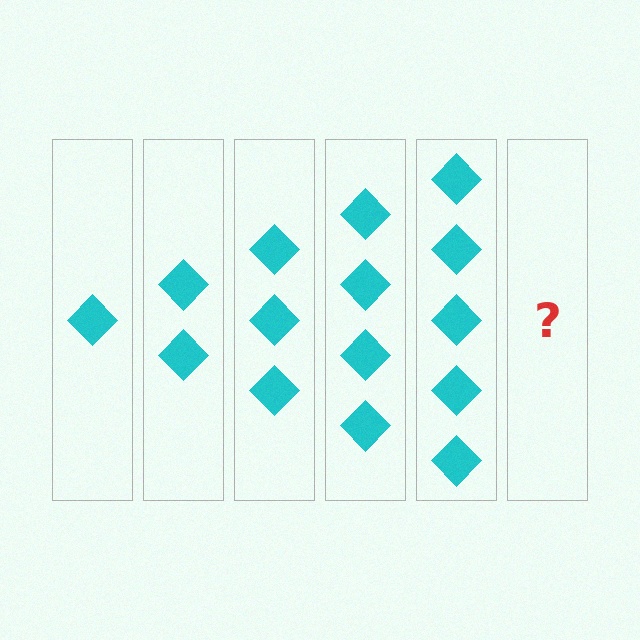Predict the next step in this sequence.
The next step is 6 diamonds.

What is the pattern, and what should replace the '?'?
The pattern is that each step adds one more diamond. The '?' should be 6 diamonds.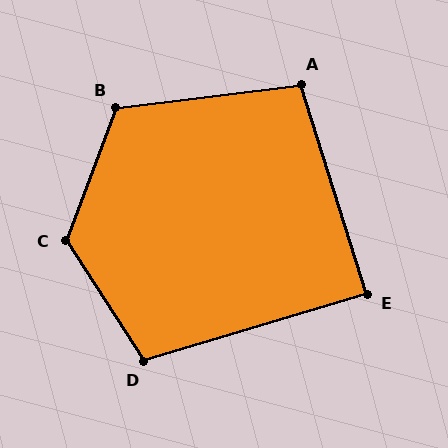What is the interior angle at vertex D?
Approximately 106 degrees (obtuse).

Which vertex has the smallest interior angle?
E, at approximately 89 degrees.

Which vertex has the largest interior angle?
C, at approximately 127 degrees.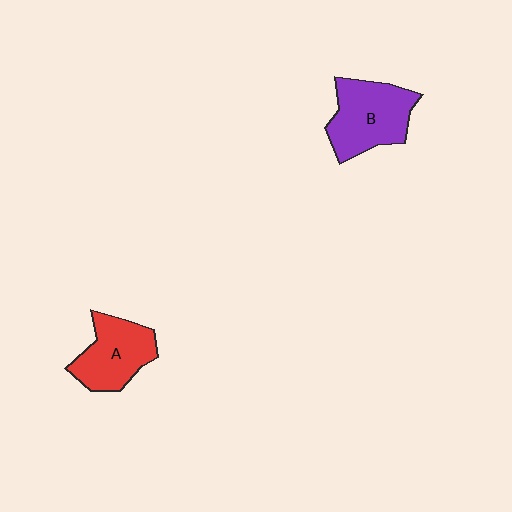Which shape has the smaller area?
Shape A (red).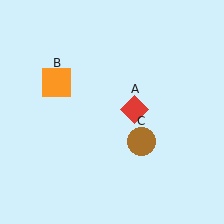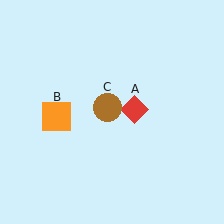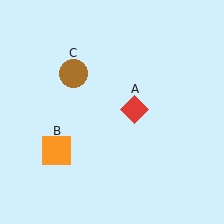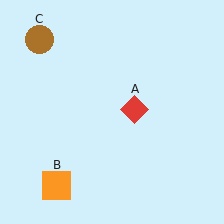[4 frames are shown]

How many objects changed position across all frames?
2 objects changed position: orange square (object B), brown circle (object C).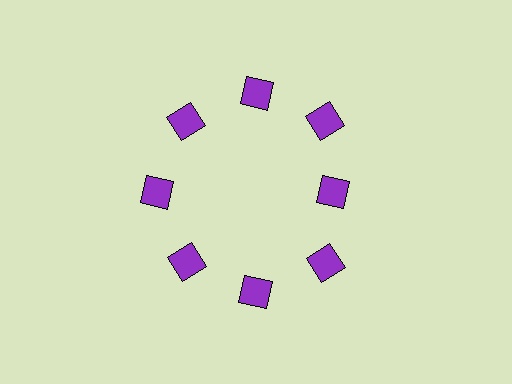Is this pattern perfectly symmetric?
No. The 8 purple squares are arranged in a ring, but one element near the 3 o'clock position is pulled inward toward the center, breaking the 8-fold rotational symmetry.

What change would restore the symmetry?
The symmetry would be restored by moving it outward, back onto the ring so that all 8 squares sit at equal angles and equal distance from the center.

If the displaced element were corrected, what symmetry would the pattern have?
It would have 8-fold rotational symmetry — the pattern would map onto itself every 45 degrees.